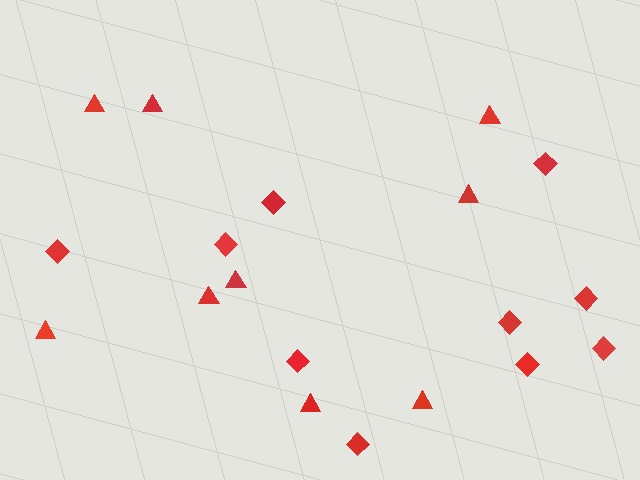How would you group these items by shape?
There are 2 groups: one group of diamonds (10) and one group of triangles (9).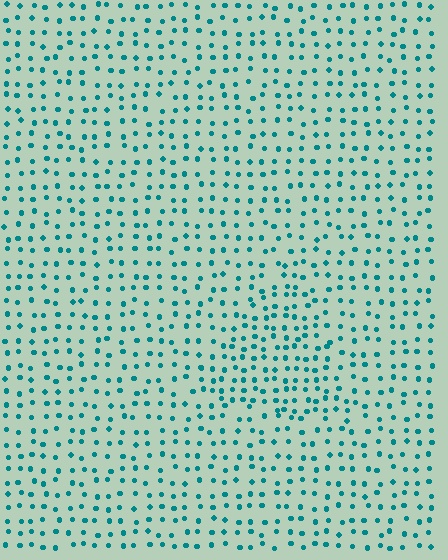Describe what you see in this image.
The image contains small teal elements arranged at two different densities. A triangle-shaped region is visible where the elements are more densely packed than the surrounding area.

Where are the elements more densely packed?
The elements are more densely packed inside the triangle boundary.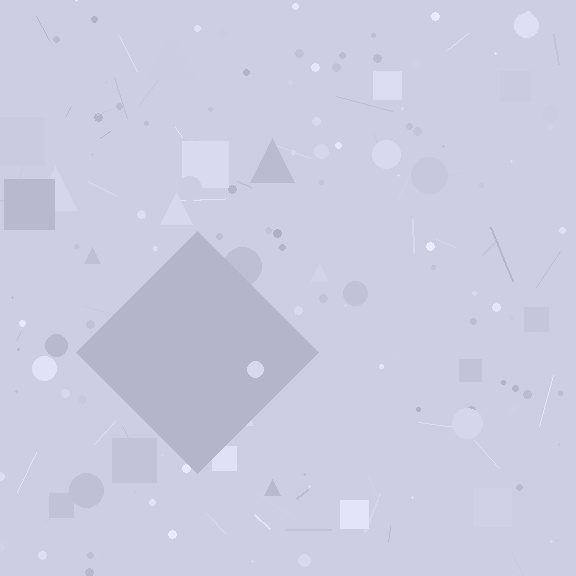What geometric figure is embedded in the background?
A diamond is embedded in the background.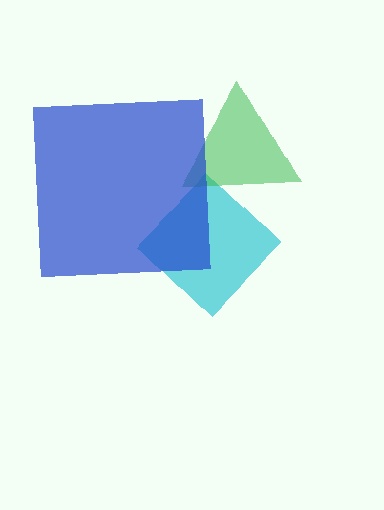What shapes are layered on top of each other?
The layered shapes are: a cyan diamond, a green triangle, a blue square.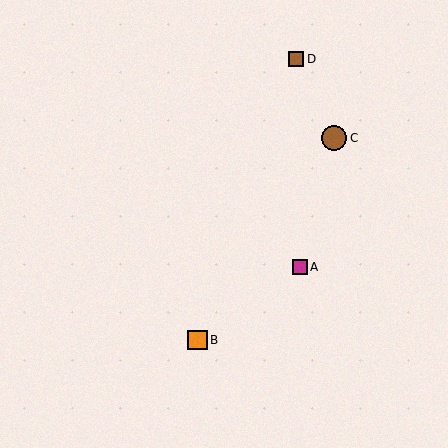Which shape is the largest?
The brown circle (labeled C) is the largest.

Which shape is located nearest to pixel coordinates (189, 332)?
The orange square (labeled B) at (197, 340) is nearest to that location.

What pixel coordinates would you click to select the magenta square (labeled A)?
Click at (300, 267) to select the magenta square A.